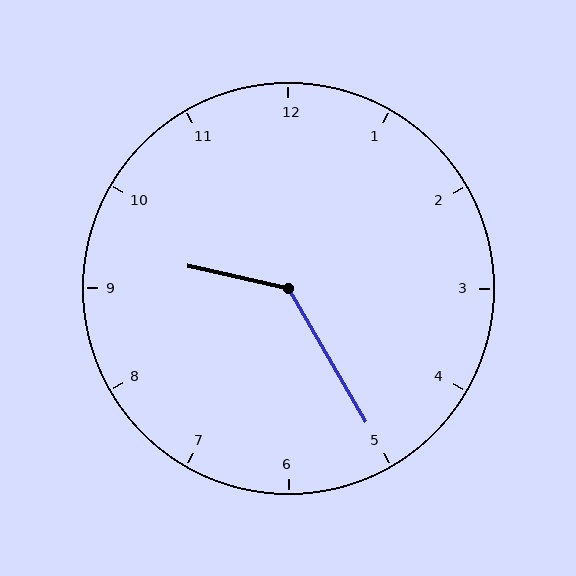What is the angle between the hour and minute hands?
Approximately 132 degrees.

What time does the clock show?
9:25.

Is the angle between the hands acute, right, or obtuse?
It is obtuse.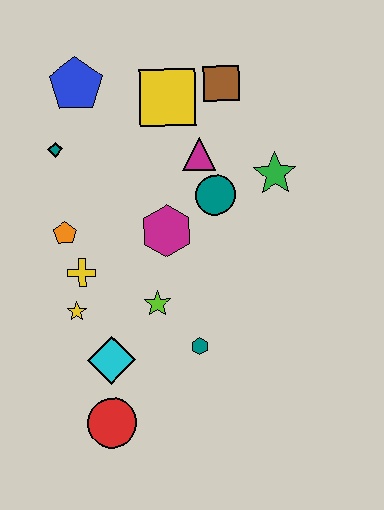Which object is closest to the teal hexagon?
The lime star is closest to the teal hexagon.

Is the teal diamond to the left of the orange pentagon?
Yes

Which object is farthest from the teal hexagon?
The blue pentagon is farthest from the teal hexagon.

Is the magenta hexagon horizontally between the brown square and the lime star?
Yes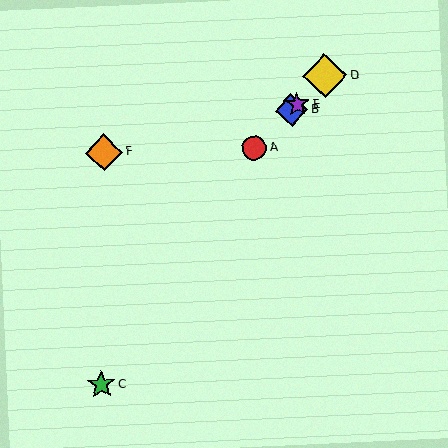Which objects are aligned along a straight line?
Objects A, B, D, E are aligned along a straight line.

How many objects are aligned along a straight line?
4 objects (A, B, D, E) are aligned along a straight line.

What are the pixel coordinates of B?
Object B is at (292, 110).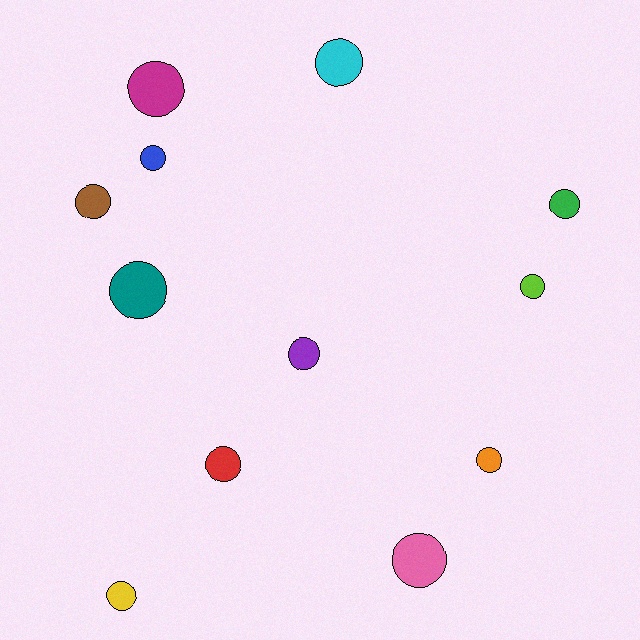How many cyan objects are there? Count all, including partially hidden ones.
There is 1 cyan object.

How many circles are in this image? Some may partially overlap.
There are 12 circles.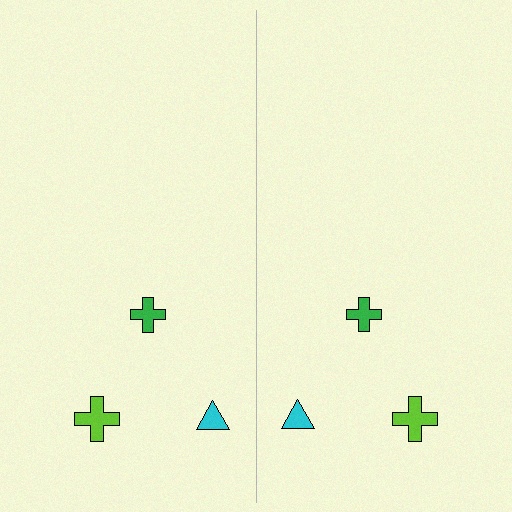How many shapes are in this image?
There are 6 shapes in this image.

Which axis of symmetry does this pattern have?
The pattern has a vertical axis of symmetry running through the center of the image.